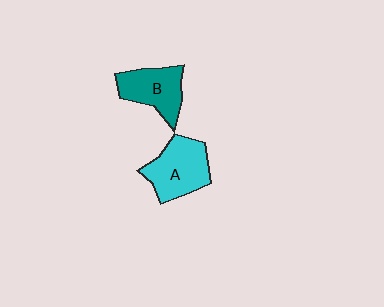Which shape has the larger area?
Shape A (cyan).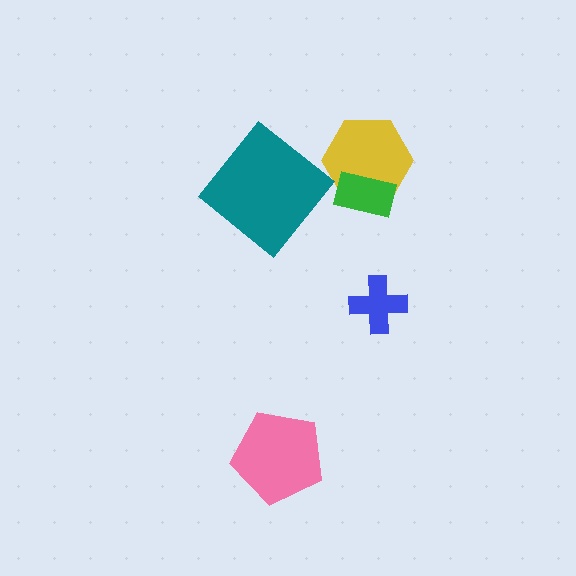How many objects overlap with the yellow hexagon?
1 object overlaps with the yellow hexagon.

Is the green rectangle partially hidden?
No, no other shape covers it.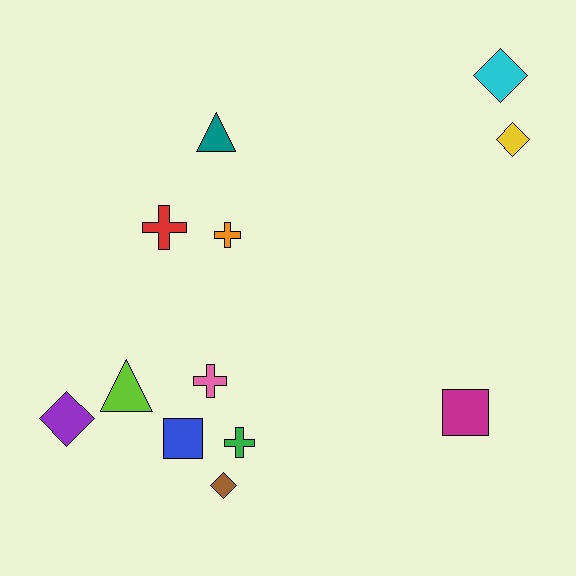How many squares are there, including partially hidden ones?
There are 2 squares.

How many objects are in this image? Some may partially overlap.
There are 12 objects.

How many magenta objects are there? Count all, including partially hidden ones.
There is 1 magenta object.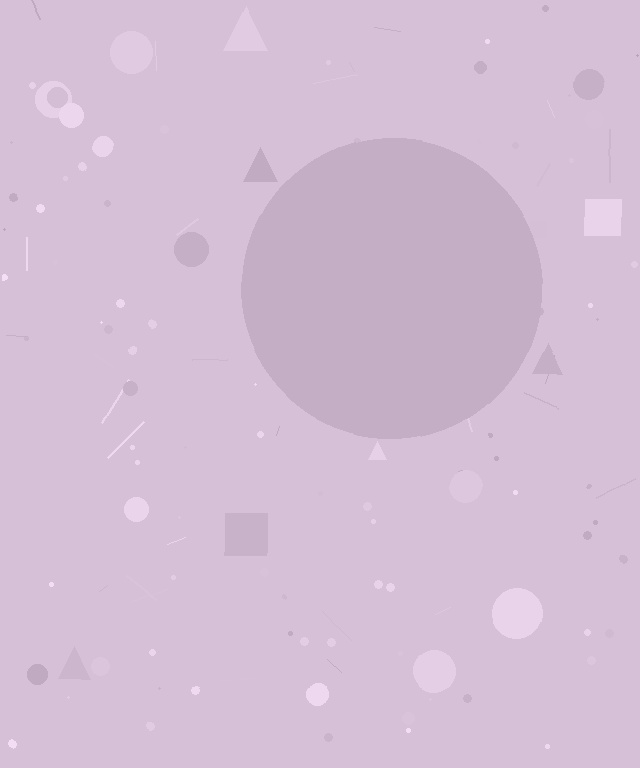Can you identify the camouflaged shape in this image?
The camouflaged shape is a circle.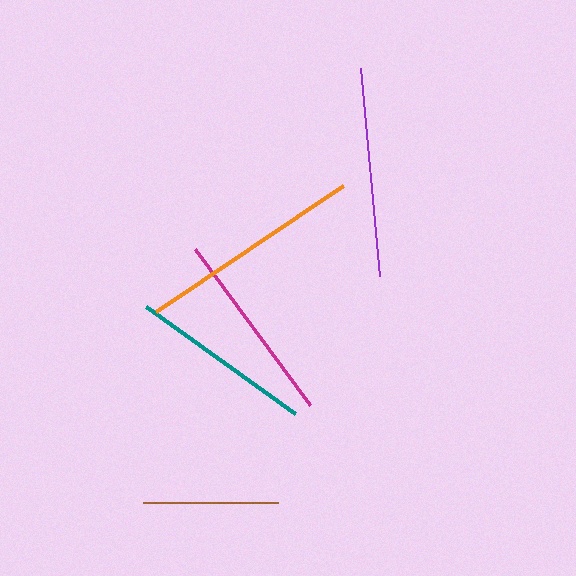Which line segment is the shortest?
The brown line is the shortest at approximately 134 pixels.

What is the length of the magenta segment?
The magenta segment is approximately 194 pixels long.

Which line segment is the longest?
The orange line is the longest at approximately 226 pixels.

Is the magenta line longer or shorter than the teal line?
The magenta line is longer than the teal line.